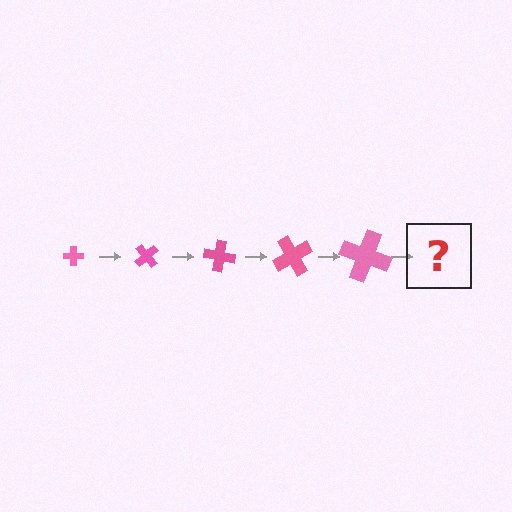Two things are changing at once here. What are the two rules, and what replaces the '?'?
The two rules are that the cross grows larger each step and it rotates 50 degrees each step. The '?' should be a cross, larger than the previous one and rotated 250 degrees from the start.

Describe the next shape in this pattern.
It should be a cross, larger than the previous one and rotated 250 degrees from the start.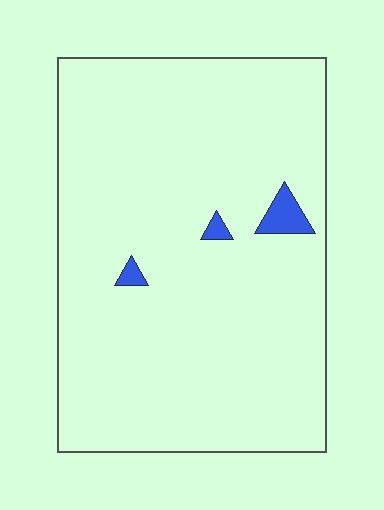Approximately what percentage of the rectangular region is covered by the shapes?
Approximately 5%.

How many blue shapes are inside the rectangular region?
3.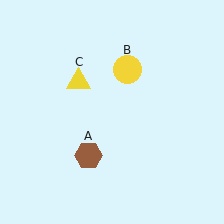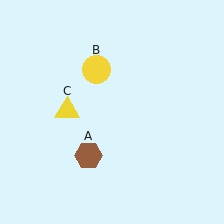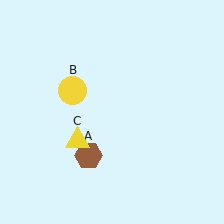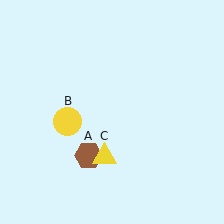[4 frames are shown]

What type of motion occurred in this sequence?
The yellow circle (object B), yellow triangle (object C) rotated counterclockwise around the center of the scene.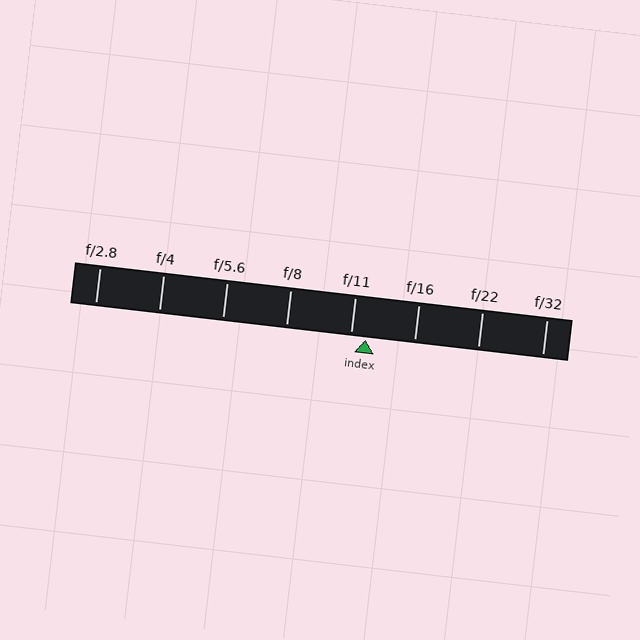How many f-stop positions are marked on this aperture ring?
There are 8 f-stop positions marked.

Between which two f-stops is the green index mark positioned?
The index mark is between f/11 and f/16.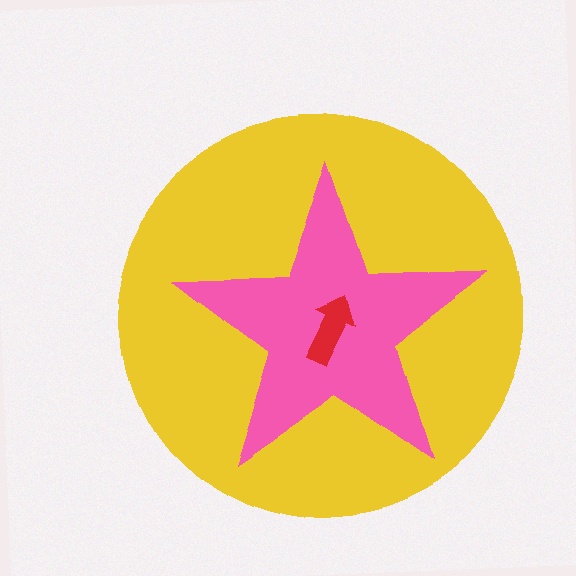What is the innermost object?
The red arrow.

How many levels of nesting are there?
3.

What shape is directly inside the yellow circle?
The pink star.